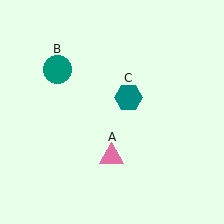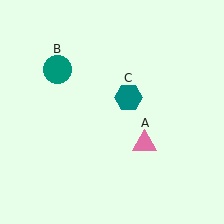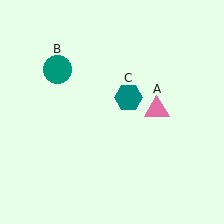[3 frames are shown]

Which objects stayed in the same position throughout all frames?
Teal circle (object B) and teal hexagon (object C) remained stationary.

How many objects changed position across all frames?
1 object changed position: pink triangle (object A).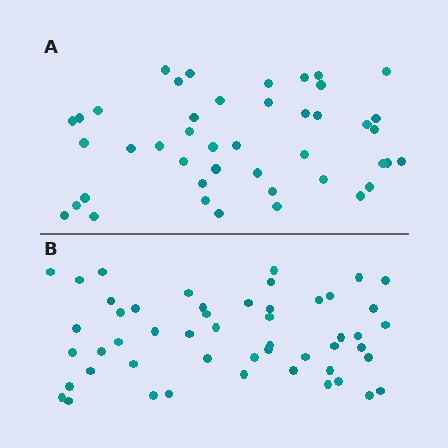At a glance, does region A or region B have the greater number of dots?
Region B (the bottom region) has more dots.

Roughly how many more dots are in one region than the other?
Region B has roughly 8 or so more dots than region A.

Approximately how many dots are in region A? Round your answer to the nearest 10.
About 40 dots. (The exact count is 44, which rounds to 40.)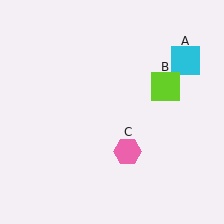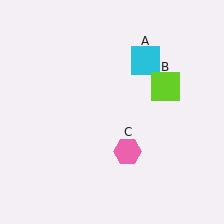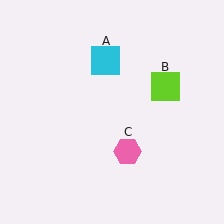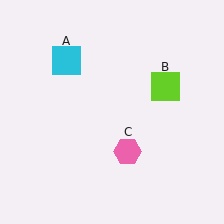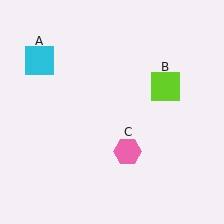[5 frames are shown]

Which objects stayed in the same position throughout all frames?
Lime square (object B) and pink hexagon (object C) remained stationary.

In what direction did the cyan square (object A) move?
The cyan square (object A) moved left.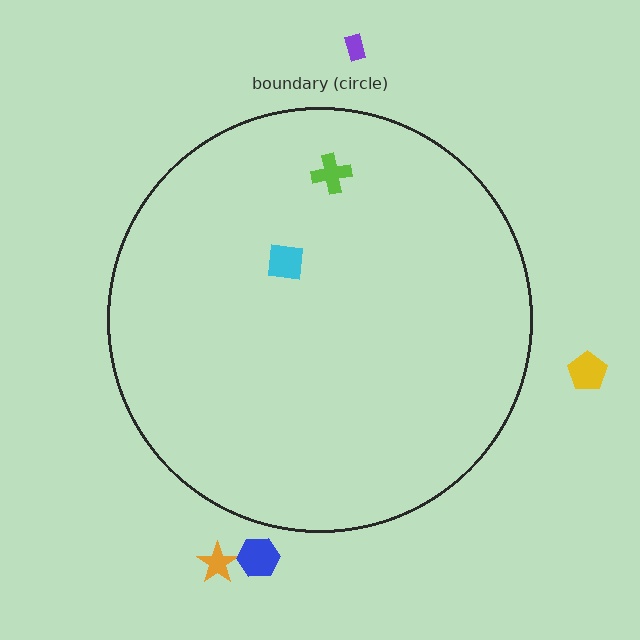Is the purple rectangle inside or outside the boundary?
Outside.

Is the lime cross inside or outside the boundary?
Inside.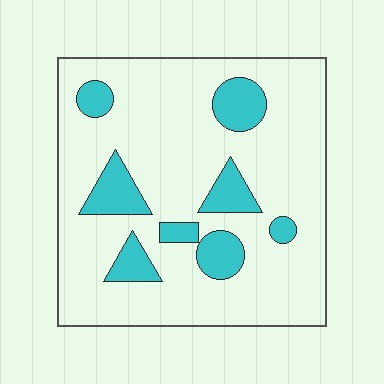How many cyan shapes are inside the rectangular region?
8.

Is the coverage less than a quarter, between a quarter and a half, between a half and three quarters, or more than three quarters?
Less than a quarter.